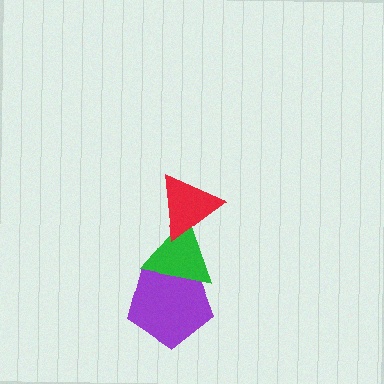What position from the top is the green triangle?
The green triangle is 2nd from the top.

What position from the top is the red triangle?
The red triangle is 1st from the top.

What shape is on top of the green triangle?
The red triangle is on top of the green triangle.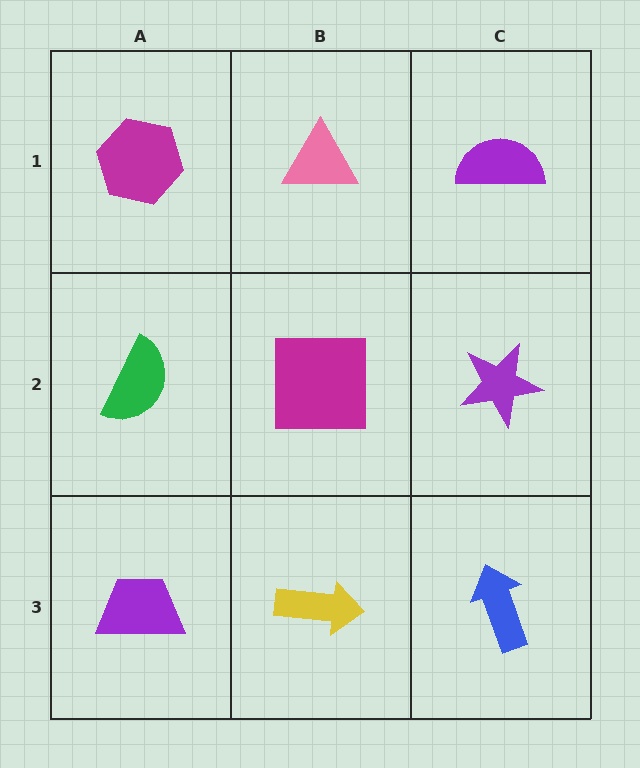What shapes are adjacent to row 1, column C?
A purple star (row 2, column C), a pink triangle (row 1, column B).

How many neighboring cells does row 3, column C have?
2.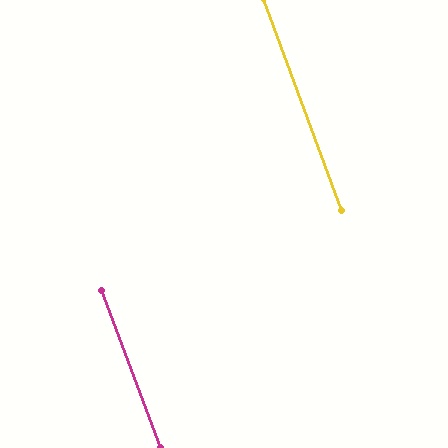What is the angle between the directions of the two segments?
Approximately 0 degrees.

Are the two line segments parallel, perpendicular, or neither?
Parallel — their directions differ by only 0.4°.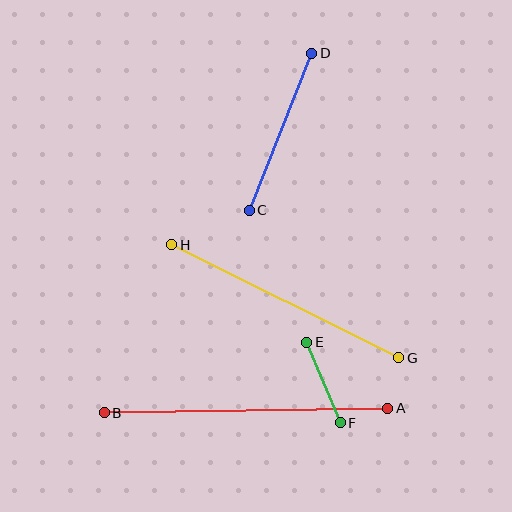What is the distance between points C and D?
The distance is approximately 169 pixels.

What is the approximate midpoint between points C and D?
The midpoint is at approximately (281, 132) pixels.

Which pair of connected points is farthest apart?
Points A and B are farthest apart.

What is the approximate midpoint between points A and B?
The midpoint is at approximately (246, 411) pixels.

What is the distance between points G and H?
The distance is approximately 254 pixels.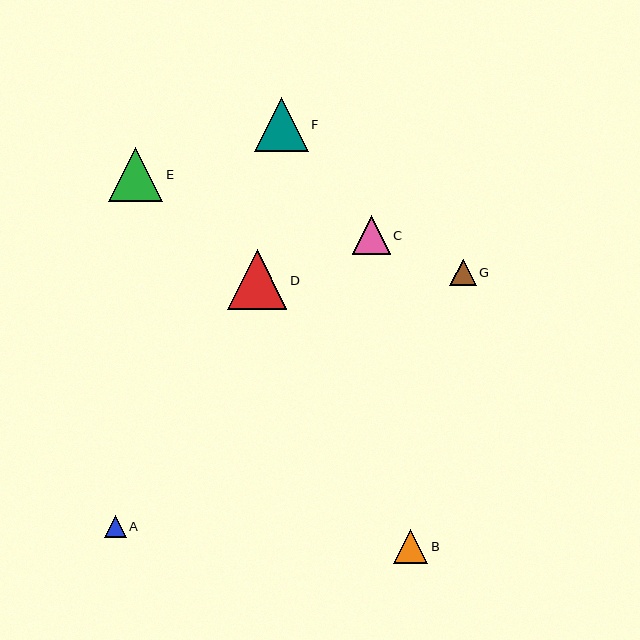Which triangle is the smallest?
Triangle A is the smallest with a size of approximately 22 pixels.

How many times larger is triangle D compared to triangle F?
Triangle D is approximately 1.1 times the size of triangle F.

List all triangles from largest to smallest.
From largest to smallest: D, E, F, C, B, G, A.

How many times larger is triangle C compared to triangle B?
Triangle C is approximately 1.1 times the size of triangle B.